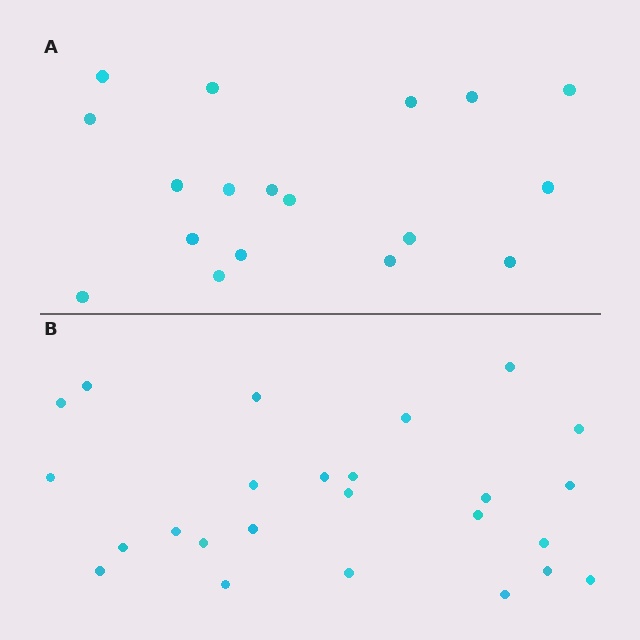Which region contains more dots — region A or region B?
Region B (the bottom region) has more dots.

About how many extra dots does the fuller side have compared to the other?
Region B has roughly 8 or so more dots than region A.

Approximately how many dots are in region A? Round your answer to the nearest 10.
About 20 dots. (The exact count is 18, which rounds to 20.)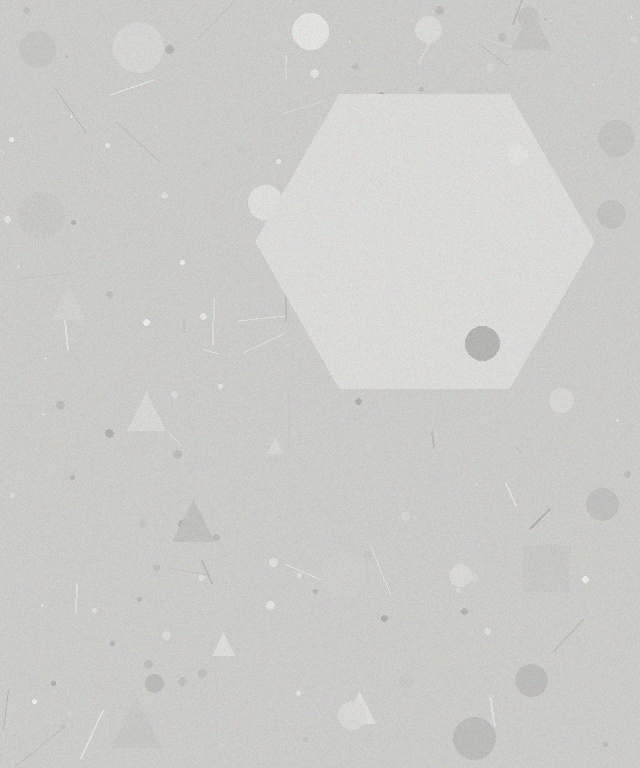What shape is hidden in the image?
A hexagon is hidden in the image.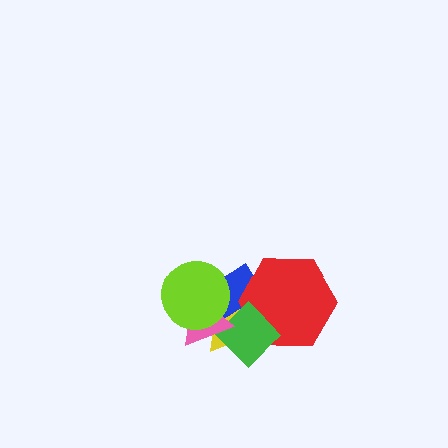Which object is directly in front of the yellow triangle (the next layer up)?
The blue rectangle is directly in front of the yellow triangle.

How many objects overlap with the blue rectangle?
5 objects overlap with the blue rectangle.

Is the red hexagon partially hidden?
Yes, it is partially covered by another shape.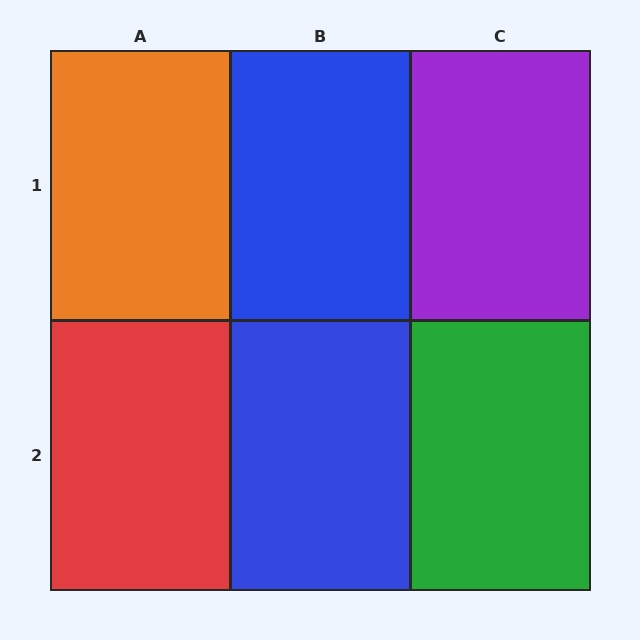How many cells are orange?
1 cell is orange.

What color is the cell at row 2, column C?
Green.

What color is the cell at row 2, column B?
Blue.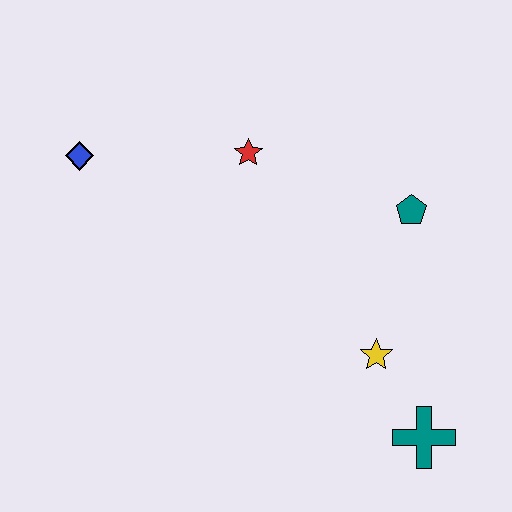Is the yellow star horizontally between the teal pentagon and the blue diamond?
Yes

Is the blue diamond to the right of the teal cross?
No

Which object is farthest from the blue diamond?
The teal cross is farthest from the blue diamond.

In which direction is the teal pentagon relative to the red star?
The teal pentagon is to the right of the red star.